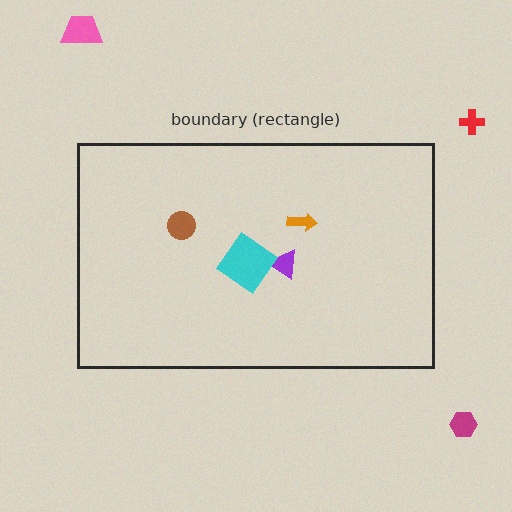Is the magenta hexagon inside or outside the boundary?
Outside.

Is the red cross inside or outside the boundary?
Outside.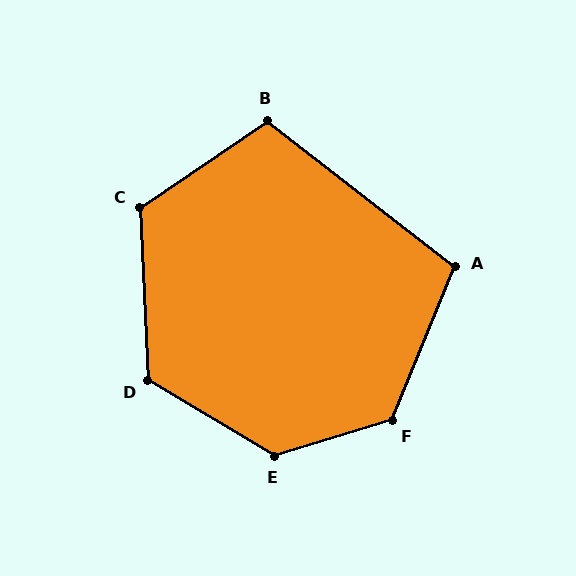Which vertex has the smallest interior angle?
A, at approximately 106 degrees.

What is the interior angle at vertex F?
Approximately 129 degrees (obtuse).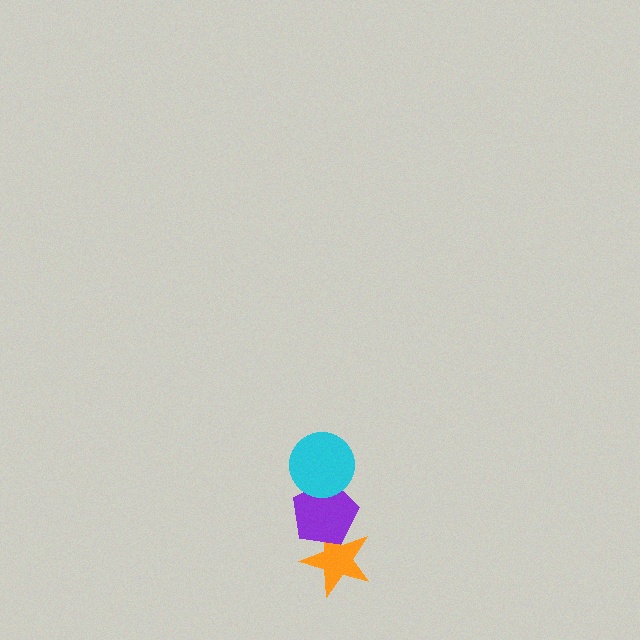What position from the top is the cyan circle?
The cyan circle is 1st from the top.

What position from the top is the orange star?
The orange star is 3rd from the top.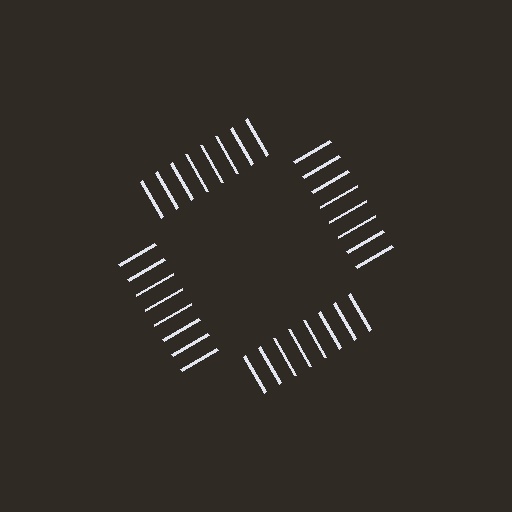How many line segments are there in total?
32 — 8 along each of the 4 edges.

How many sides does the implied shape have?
4 sides — the line-ends trace a square.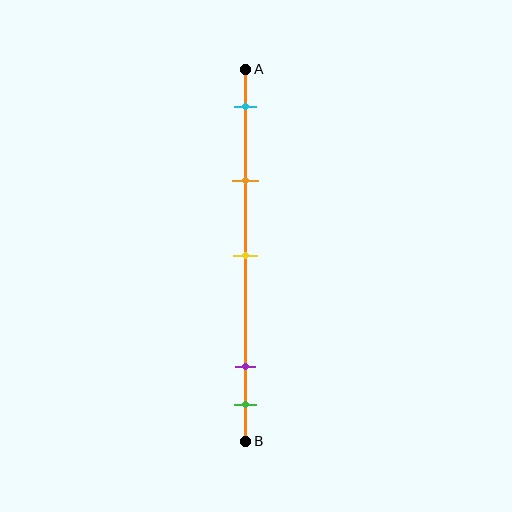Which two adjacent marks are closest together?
The purple and green marks are the closest adjacent pair.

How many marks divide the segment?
There are 5 marks dividing the segment.